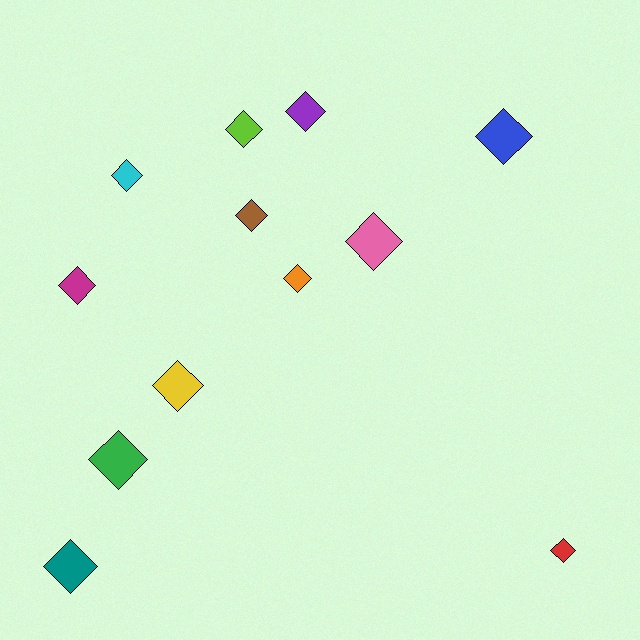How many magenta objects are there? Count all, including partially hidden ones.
There is 1 magenta object.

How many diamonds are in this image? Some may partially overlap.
There are 12 diamonds.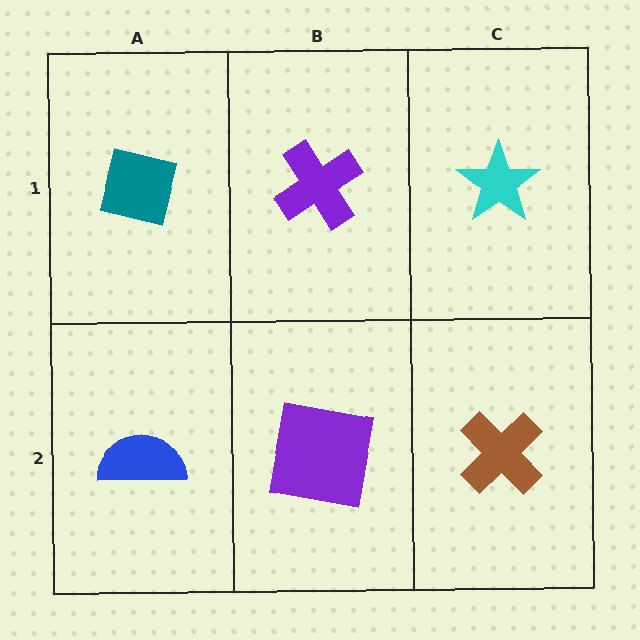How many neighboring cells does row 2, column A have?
2.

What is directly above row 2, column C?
A cyan star.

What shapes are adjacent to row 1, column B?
A purple square (row 2, column B), a teal square (row 1, column A), a cyan star (row 1, column C).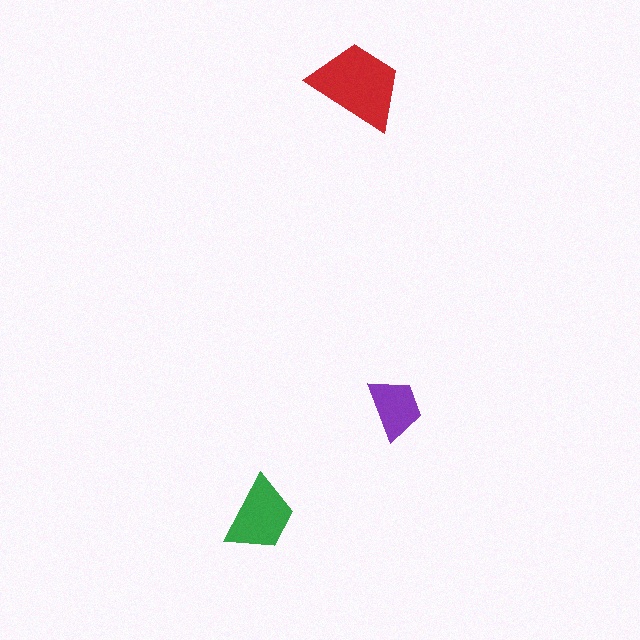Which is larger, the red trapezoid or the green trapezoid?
The red one.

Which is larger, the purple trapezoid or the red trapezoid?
The red one.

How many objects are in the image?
There are 3 objects in the image.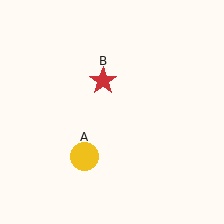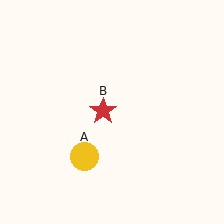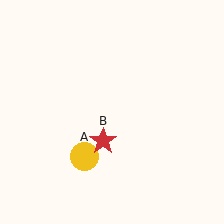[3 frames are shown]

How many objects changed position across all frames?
1 object changed position: red star (object B).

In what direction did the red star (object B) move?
The red star (object B) moved down.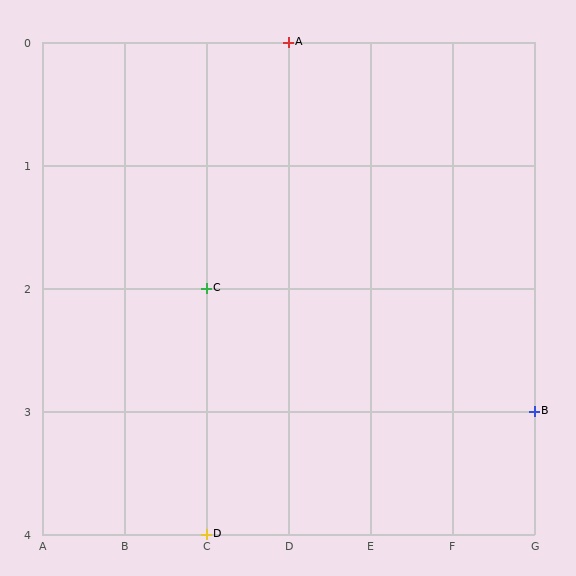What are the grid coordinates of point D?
Point D is at grid coordinates (C, 4).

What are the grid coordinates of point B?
Point B is at grid coordinates (G, 3).